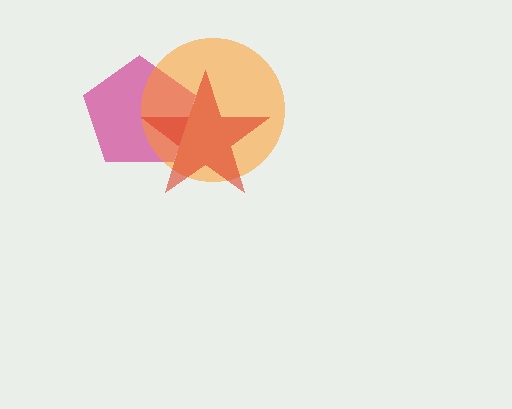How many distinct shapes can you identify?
There are 3 distinct shapes: a magenta pentagon, an orange circle, a red star.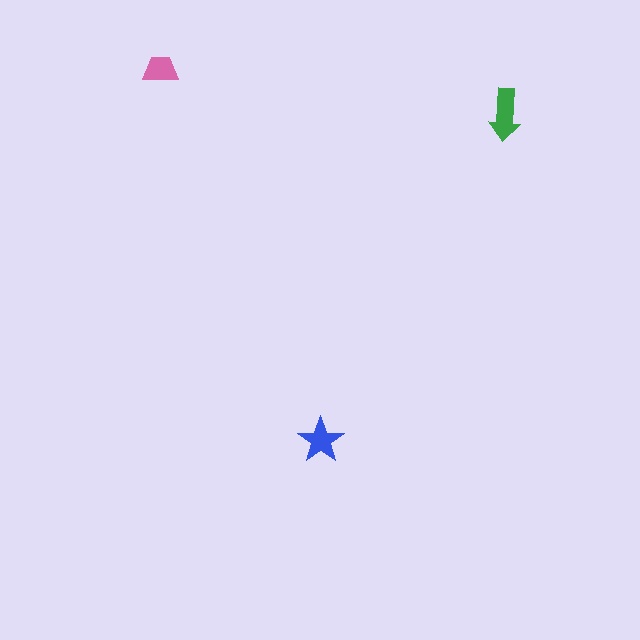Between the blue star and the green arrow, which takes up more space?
The green arrow.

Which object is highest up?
The pink trapezoid is topmost.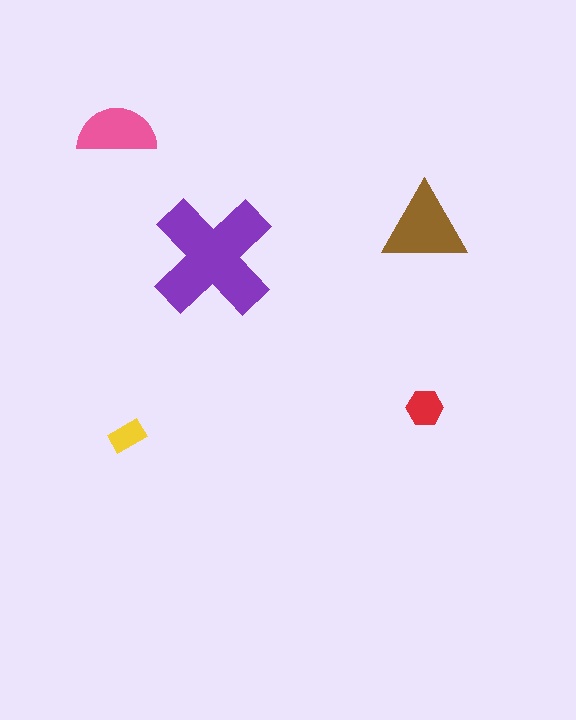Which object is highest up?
The pink semicircle is topmost.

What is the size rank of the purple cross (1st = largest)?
1st.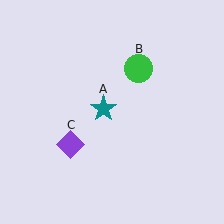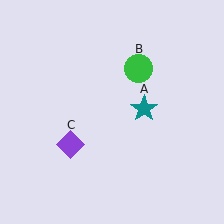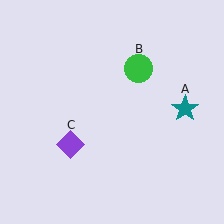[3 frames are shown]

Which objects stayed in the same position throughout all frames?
Green circle (object B) and purple diamond (object C) remained stationary.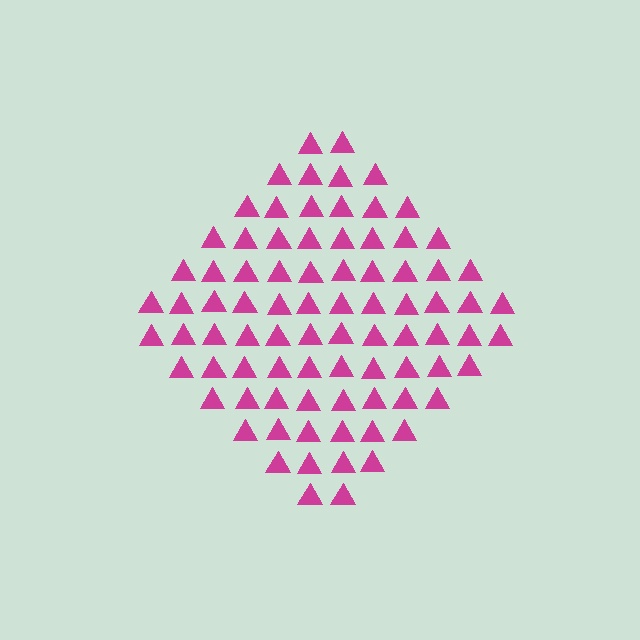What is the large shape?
The large shape is a diamond.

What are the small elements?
The small elements are triangles.